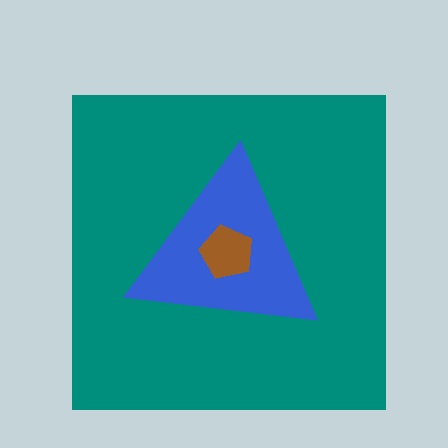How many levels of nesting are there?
3.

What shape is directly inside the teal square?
The blue triangle.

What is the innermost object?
The brown pentagon.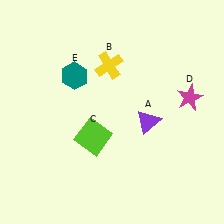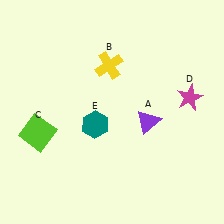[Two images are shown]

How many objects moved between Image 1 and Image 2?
2 objects moved between the two images.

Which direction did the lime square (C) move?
The lime square (C) moved left.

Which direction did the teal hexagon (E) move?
The teal hexagon (E) moved down.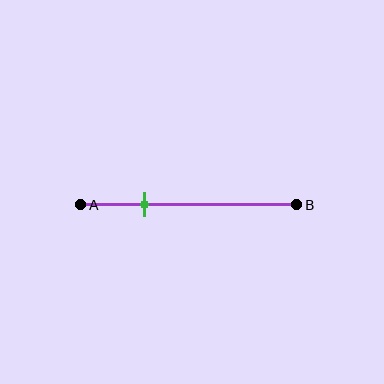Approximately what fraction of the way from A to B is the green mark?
The green mark is approximately 30% of the way from A to B.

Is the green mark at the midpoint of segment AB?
No, the mark is at about 30% from A, not at the 50% midpoint.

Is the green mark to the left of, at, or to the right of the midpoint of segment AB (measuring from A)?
The green mark is to the left of the midpoint of segment AB.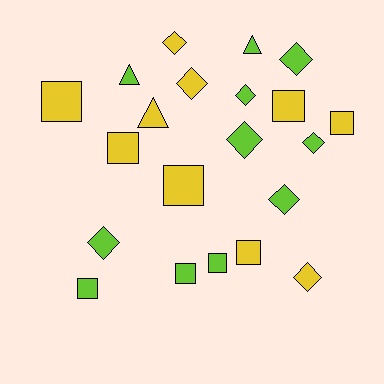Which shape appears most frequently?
Diamond, with 9 objects.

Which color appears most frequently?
Lime, with 11 objects.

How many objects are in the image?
There are 21 objects.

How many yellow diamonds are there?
There are 3 yellow diamonds.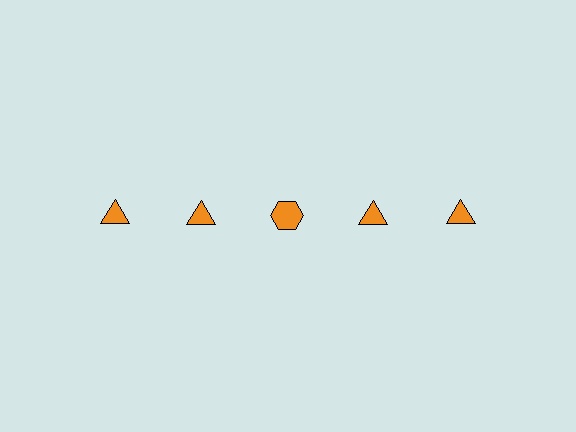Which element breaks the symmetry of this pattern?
The orange hexagon in the top row, center column breaks the symmetry. All other shapes are orange triangles.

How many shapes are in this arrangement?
There are 5 shapes arranged in a grid pattern.